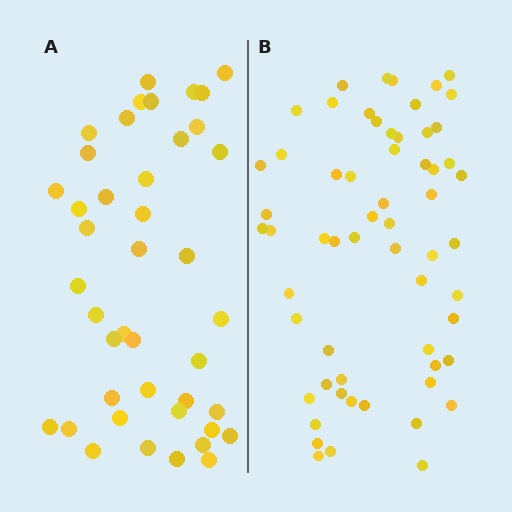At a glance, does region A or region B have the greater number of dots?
Region B (the right region) has more dots.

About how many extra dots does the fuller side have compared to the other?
Region B has approximately 20 more dots than region A.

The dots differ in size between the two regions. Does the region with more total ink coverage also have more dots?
No. Region A has more total ink coverage because its dots are larger, but region B actually contains more individual dots. Total area can be misleading — the number of items is what matters here.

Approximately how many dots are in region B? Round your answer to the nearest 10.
About 60 dots.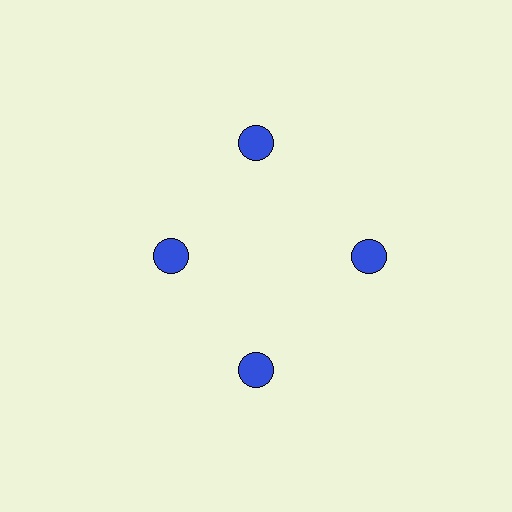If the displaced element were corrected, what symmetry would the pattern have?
It would have 4-fold rotational symmetry — the pattern would map onto itself every 90 degrees.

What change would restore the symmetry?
The symmetry would be restored by moving it outward, back onto the ring so that all 4 circles sit at equal angles and equal distance from the center.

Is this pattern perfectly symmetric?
No. The 4 blue circles are arranged in a ring, but one element near the 9 o'clock position is pulled inward toward the center, breaking the 4-fold rotational symmetry.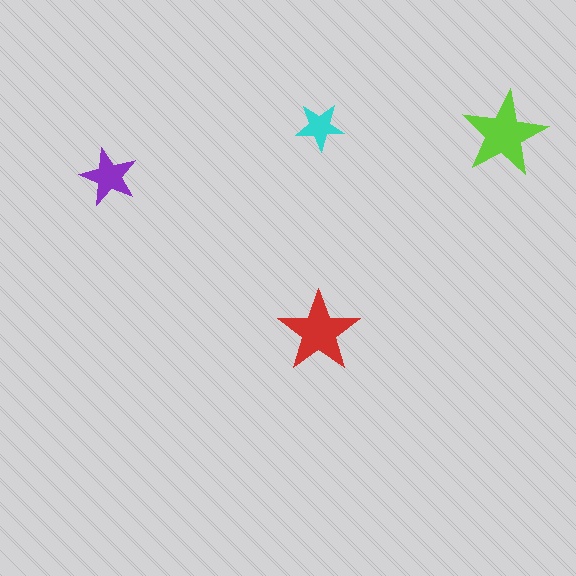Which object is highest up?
The cyan star is topmost.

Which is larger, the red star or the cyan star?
The red one.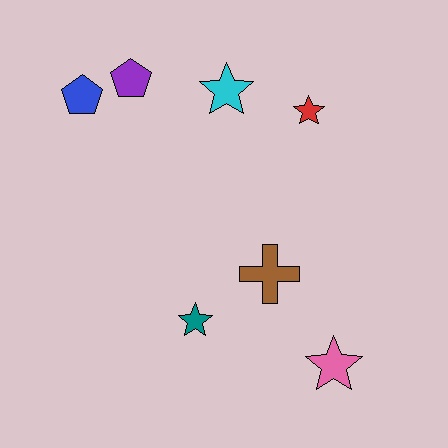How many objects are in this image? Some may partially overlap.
There are 7 objects.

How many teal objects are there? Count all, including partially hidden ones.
There is 1 teal object.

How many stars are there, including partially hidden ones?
There are 4 stars.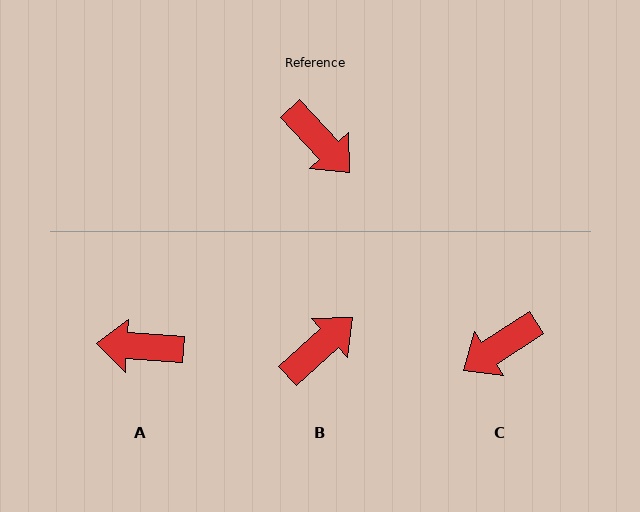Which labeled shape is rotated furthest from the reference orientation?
A, about 137 degrees away.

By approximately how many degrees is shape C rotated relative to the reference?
Approximately 100 degrees clockwise.